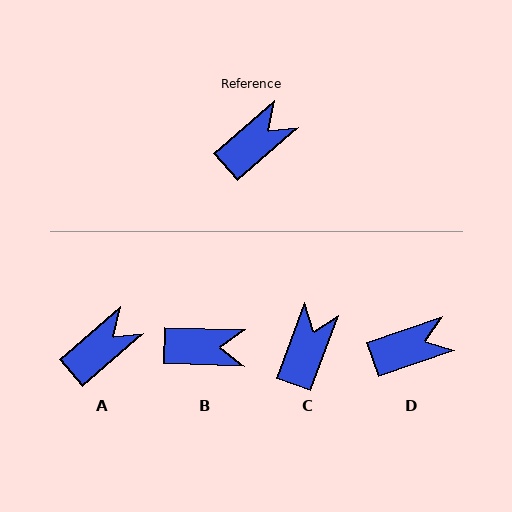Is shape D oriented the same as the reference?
No, it is off by about 22 degrees.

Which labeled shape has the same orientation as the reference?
A.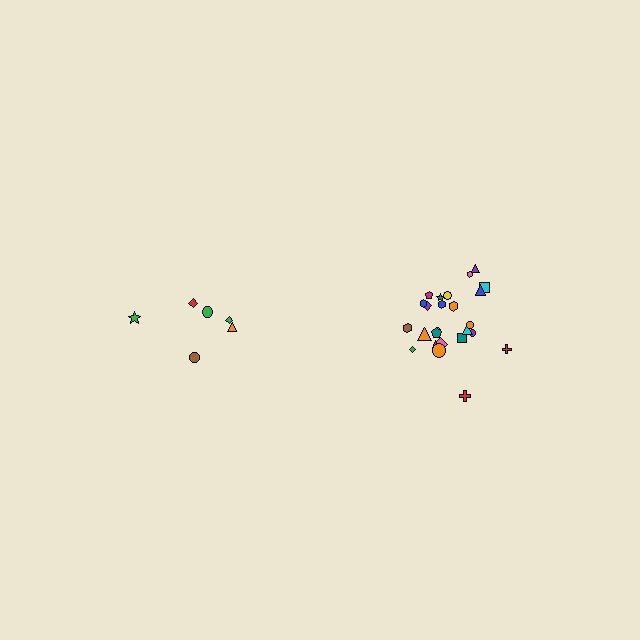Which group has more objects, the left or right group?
The right group.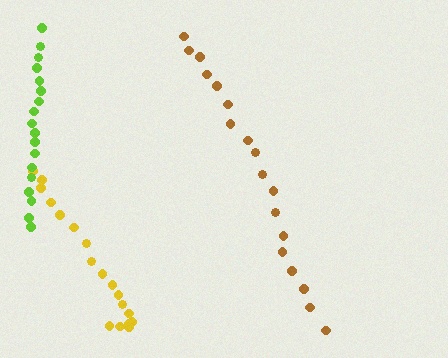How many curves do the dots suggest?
There are 3 distinct paths.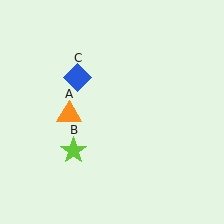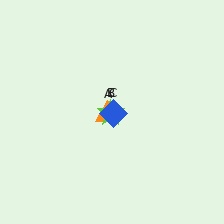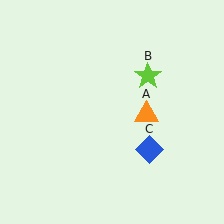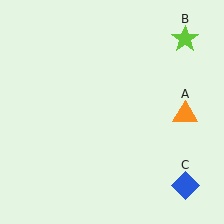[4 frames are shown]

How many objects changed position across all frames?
3 objects changed position: orange triangle (object A), lime star (object B), blue diamond (object C).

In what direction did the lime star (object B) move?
The lime star (object B) moved up and to the right.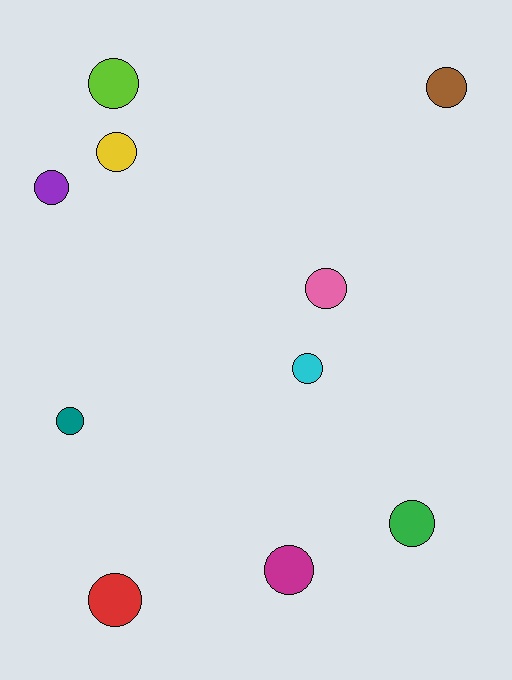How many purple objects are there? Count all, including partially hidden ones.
There is 1 purple object.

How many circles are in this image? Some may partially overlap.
There are 10 circles.